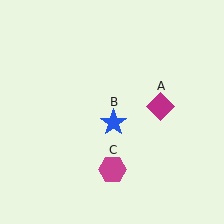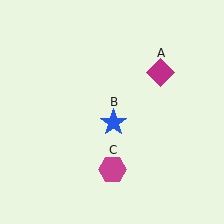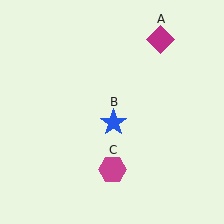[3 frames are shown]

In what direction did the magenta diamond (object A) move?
The magenta diamond (object A) moved up.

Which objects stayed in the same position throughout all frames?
Blue star (object B) and magenta hexagon (object C) remained stationary.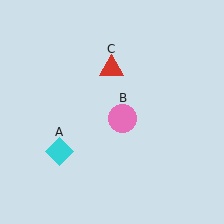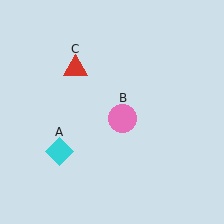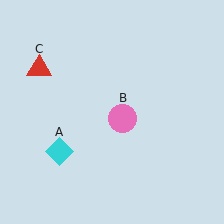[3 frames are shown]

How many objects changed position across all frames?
1 object changed position: red triangle (object C).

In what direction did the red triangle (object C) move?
The red triangle (object C) moved left.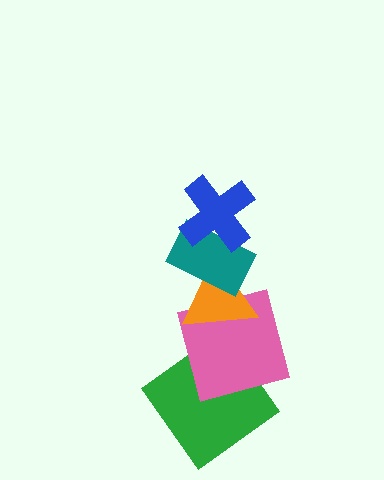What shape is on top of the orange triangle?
The teal rectangle is on top of the orange triangle.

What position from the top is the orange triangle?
The orange triangle is 3rd from the top.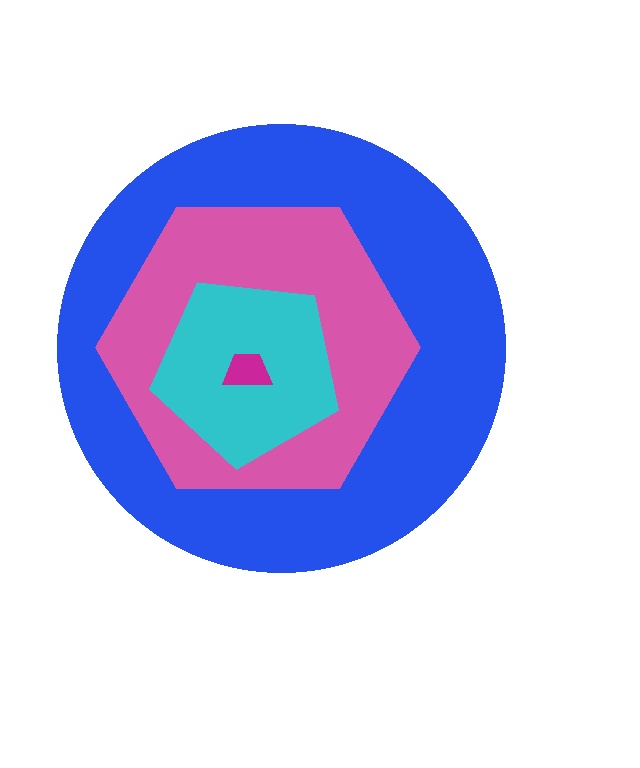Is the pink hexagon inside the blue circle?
Yes.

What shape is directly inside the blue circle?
The pink hexagon.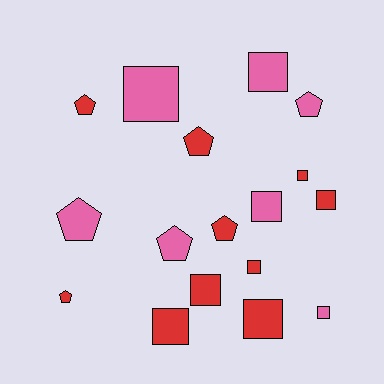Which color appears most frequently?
Red, with 10 objects.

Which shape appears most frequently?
Square, with 10 objects.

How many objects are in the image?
There are 17 objects.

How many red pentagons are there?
There are 4 red pentagons.